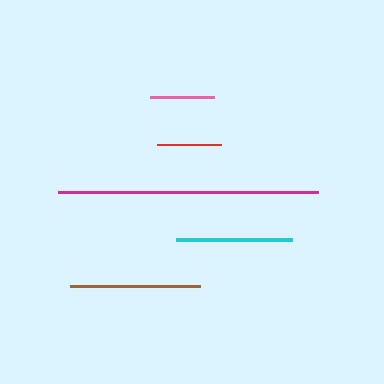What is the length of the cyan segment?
The cyan segment is approximately 116 pixels long.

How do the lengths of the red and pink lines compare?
The red and pink lines are approximately the same length.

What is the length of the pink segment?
The pink segment is approximately 64 pixels long.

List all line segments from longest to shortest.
From longest to shortest: magenta, brown, cyan, red, pink.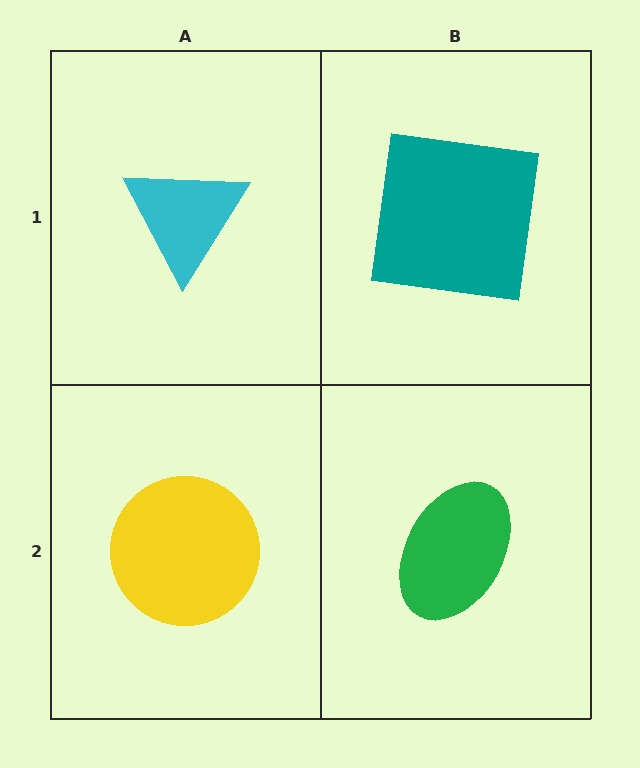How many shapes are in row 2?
2 shapes.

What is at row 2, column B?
A green ellipse.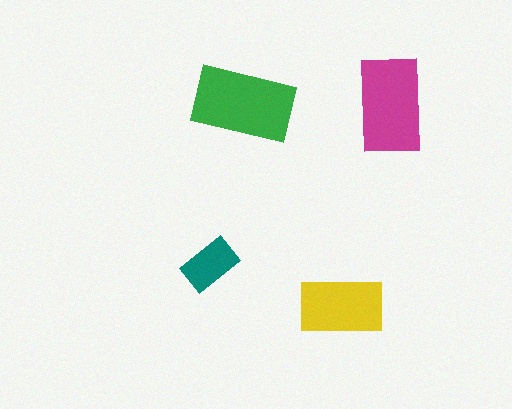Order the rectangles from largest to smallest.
the green one, the magenta one, the yellow one, the teal one.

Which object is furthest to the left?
The teal rectangle is leftmost.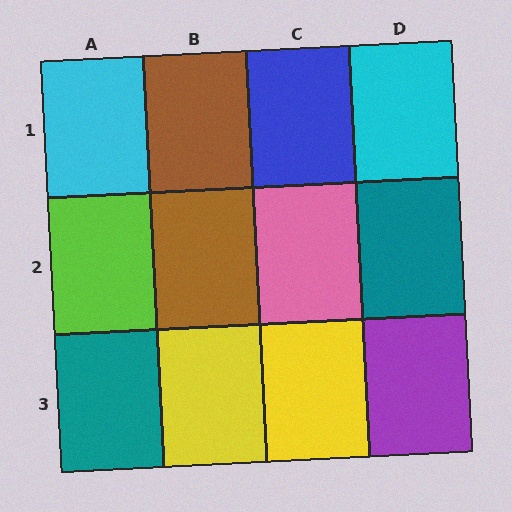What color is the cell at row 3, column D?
Purple.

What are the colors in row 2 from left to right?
Lime, brown, pink, teal.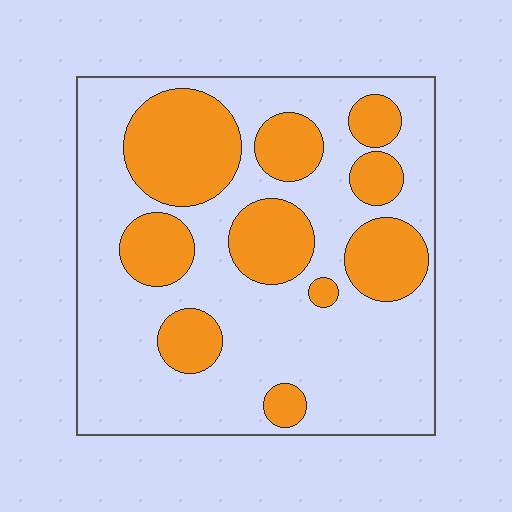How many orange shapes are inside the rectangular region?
10.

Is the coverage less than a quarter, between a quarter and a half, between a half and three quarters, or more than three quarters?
Between a quarter and a half.